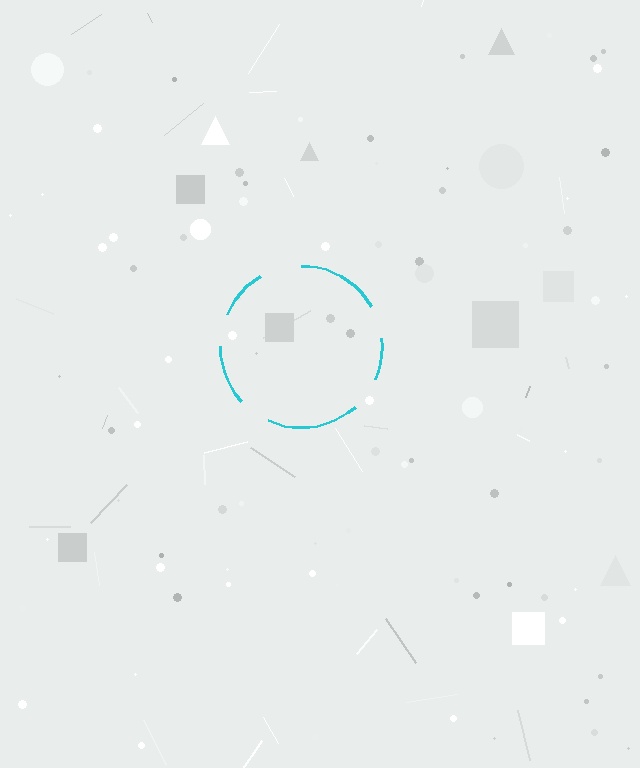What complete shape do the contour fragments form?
The contour fragments form a circle.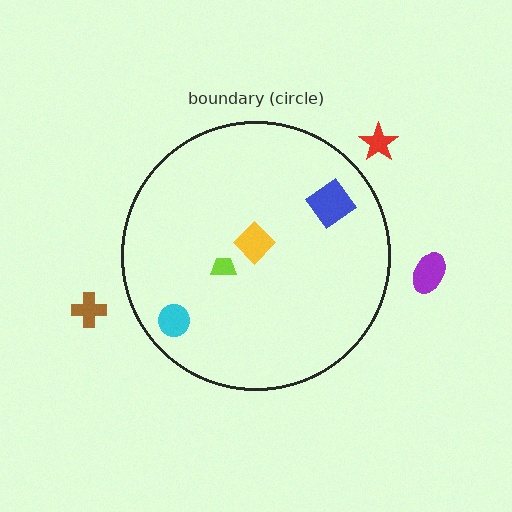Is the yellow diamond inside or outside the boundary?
Inside.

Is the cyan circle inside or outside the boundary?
Inside.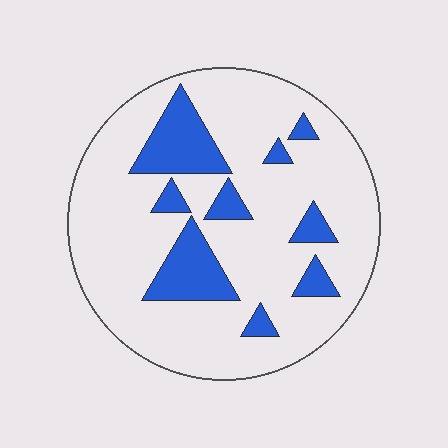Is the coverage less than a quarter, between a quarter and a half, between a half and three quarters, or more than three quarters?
Less than a quarter.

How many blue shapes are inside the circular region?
9.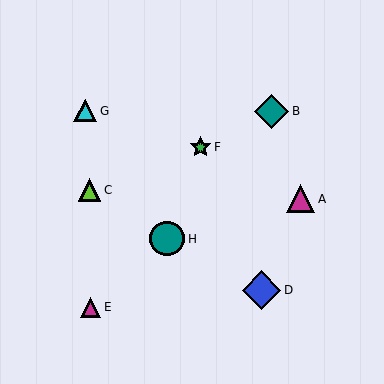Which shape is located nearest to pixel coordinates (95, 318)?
The magenta triangle (labeled E) at (91, 307) is nearest to that location.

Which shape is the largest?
The blue diamond (labeled D) is the largest.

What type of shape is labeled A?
Shape A is a magenta triangle.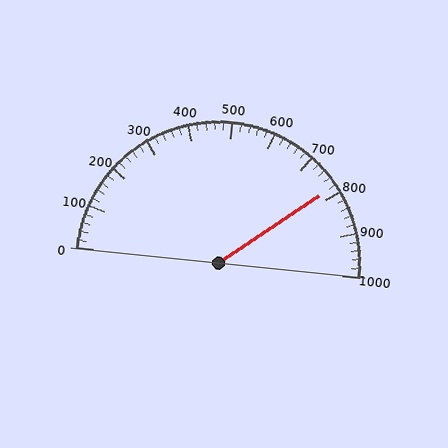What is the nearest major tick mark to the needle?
The nearest major tick mark is 800.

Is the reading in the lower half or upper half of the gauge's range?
The reading is in the upper half of the range (0 to 1000).